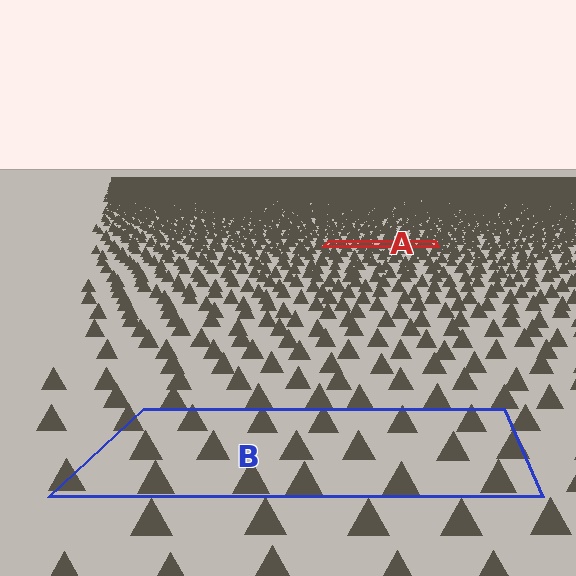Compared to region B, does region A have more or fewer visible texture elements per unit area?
Region A has more texture elements per unit area — they are packed more densely because it is farther away.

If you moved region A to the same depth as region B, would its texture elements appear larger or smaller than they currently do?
They would appear larger. At a closer depth, the same texture elements are projected at a bigger on-screen size.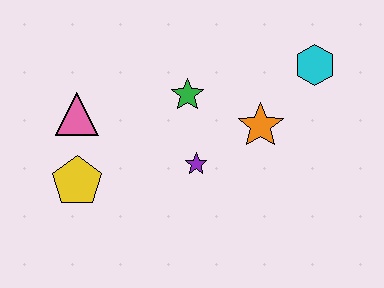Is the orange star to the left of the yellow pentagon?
No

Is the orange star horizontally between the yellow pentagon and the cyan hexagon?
Yes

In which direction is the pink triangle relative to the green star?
The pink triangle is to the left of the green star.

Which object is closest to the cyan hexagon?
The orange star is closest to the cyan hexagon.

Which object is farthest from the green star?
The yellow pentagon is farthest from the green star.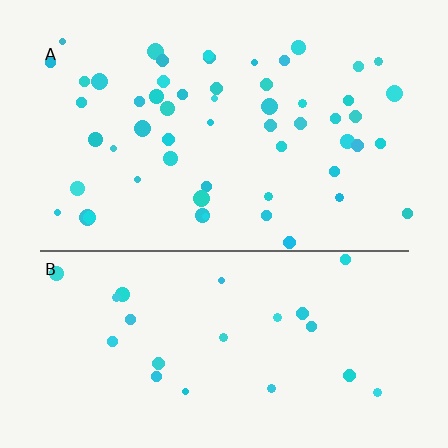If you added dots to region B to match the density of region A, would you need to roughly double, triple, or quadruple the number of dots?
Approximately double.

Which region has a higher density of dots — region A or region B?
A (the top).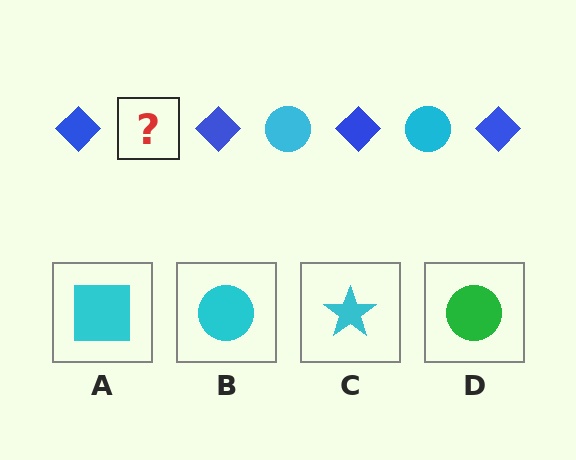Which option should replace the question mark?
Option B.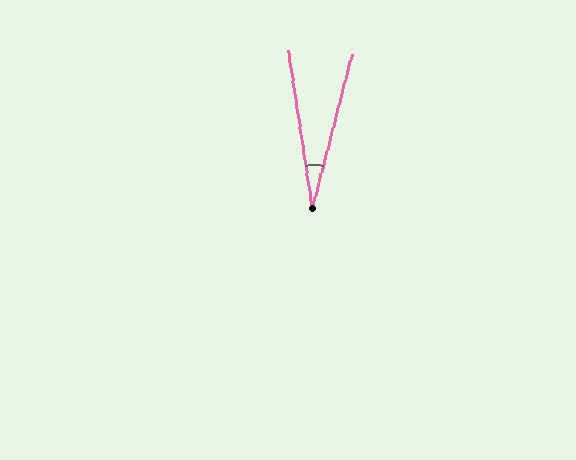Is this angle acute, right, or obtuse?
It is acute.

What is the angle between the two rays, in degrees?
Approximately 23 degrees.